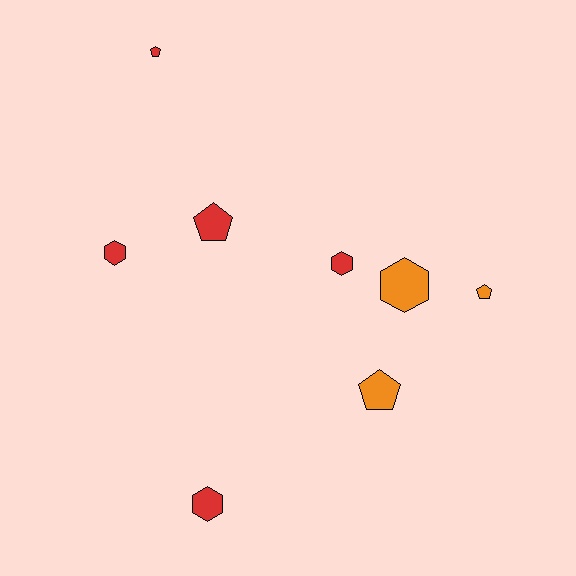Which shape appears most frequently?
Pentagon, with 4 objects.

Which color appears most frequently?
Red, with 5 objects.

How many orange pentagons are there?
There are 2 orange pentagons.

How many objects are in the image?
There are 8 objects.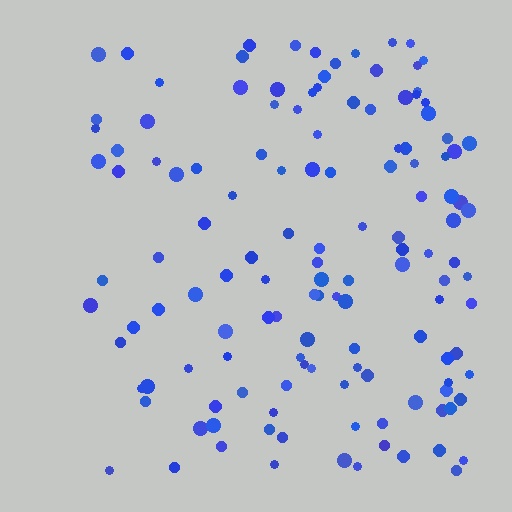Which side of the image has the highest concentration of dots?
The right.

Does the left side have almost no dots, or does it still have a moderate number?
Still a moderate number, just noticeably fewer than the right.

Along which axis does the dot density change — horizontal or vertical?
Horizontal.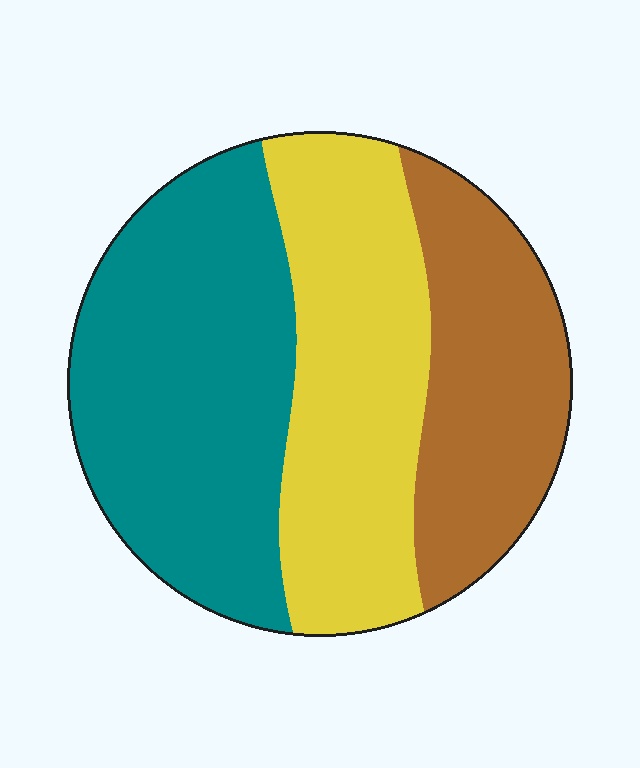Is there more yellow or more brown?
Yellow.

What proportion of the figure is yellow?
Yellow takes up about one third (1/3) of the figure.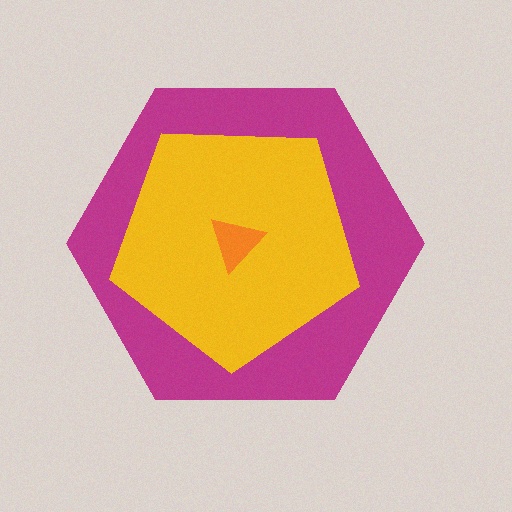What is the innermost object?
The orange triangle.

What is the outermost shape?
The magenta hexagon.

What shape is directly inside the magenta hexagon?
The yellow pentagon.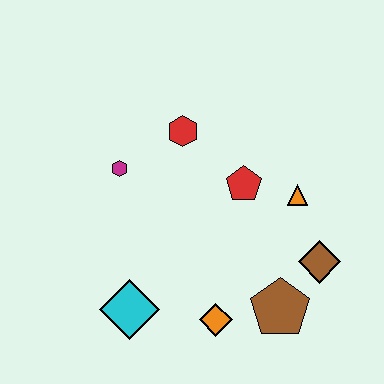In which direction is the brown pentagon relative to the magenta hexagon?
The brown pentagon is to the right of the magenta hexagon.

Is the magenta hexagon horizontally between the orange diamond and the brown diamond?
No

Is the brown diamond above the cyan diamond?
Yes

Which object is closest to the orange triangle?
The red pentagon is closest to the orange triangle.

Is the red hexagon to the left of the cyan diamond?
No